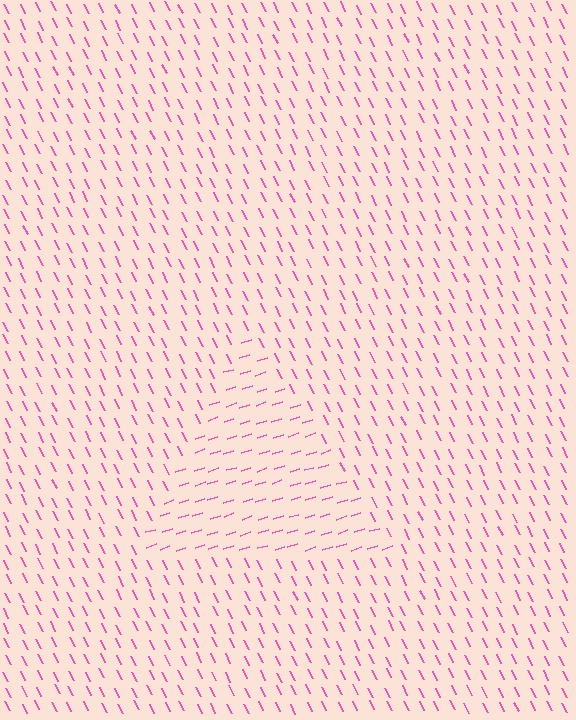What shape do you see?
I see a triangle.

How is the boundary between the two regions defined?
The boundary is defined purely by a change in line orientation (approximately 81 degrees difference). All lines are the same color and thickness.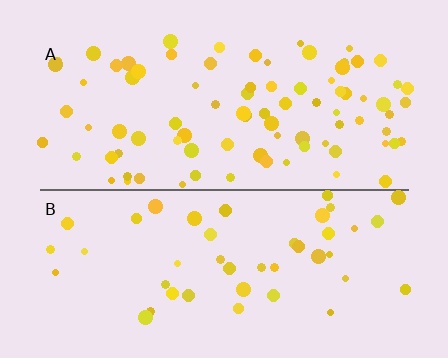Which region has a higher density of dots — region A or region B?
A (the top).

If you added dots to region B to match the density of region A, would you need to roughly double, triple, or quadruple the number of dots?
Approximately double.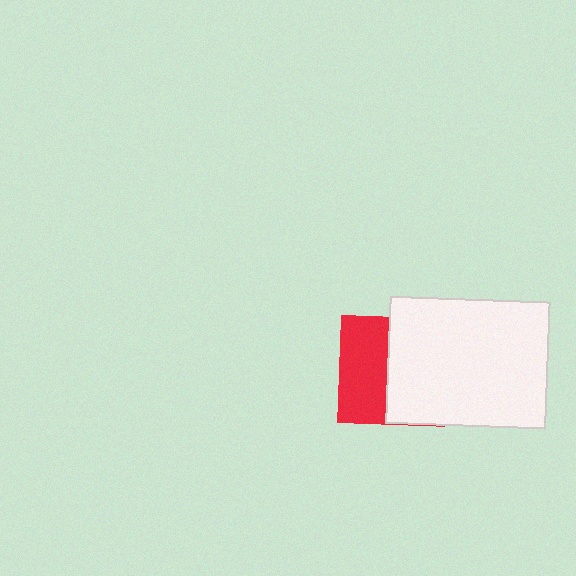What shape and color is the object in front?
The object in front is a white rectangle.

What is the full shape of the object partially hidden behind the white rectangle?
The partially hidden object is a red square.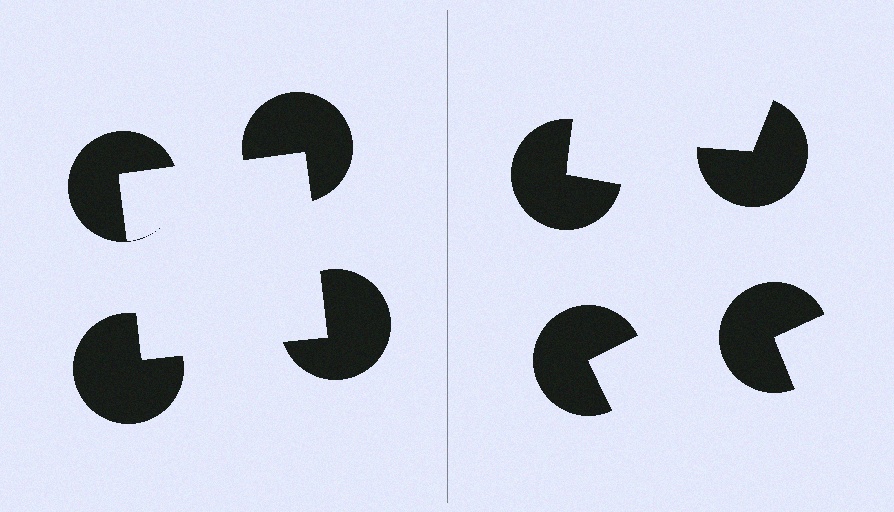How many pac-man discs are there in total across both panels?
8 — 4 on each side.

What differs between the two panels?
The pac-man discs are positioned identically on both sides; only the wedge orientations differ. On the left they align to a square; on the right they are misaligned.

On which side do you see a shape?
An illusory square appears on the left side. On the right side the wedge cuts are rotated, so no coherent shape forms.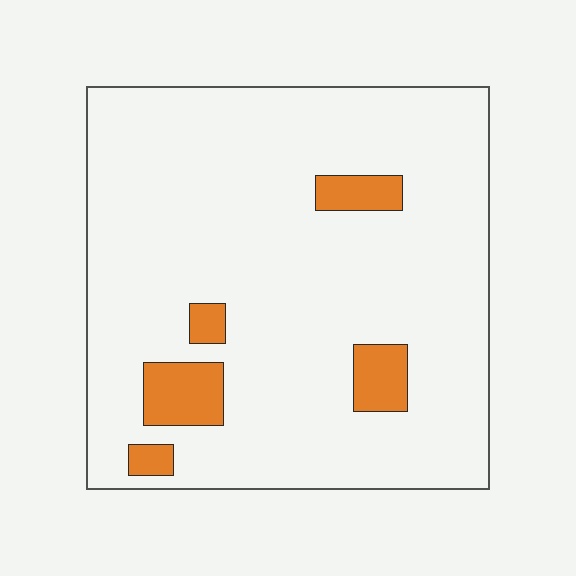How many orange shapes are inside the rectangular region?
5.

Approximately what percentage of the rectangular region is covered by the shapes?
Approximately 10%.